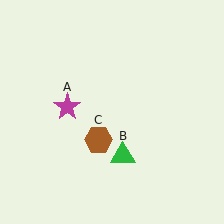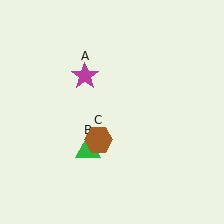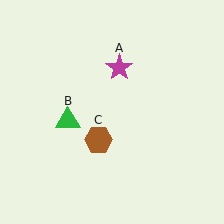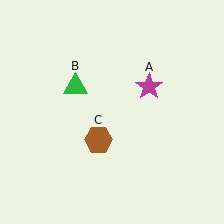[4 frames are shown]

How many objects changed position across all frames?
2 objects changed position: magenta star (object A), green triangle (object B).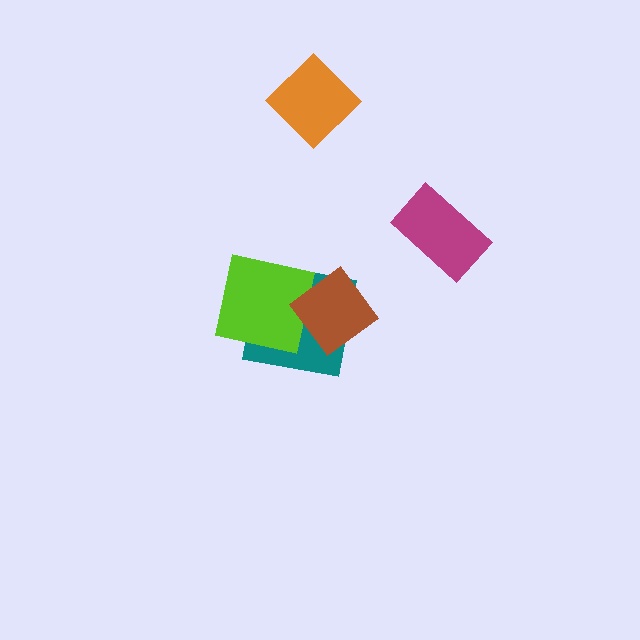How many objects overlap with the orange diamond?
0 objects overlap with the orange diamond.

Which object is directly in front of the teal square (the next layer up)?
The lime square is directly in front of the teal square.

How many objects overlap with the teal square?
2 objects overlap with the teal square.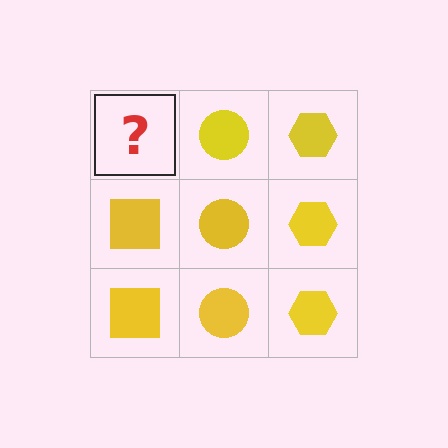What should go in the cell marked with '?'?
The missing cell should contain a yellow square.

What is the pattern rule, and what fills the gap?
The rule is that each column has a consistent shape. The gap should be filled with a yellow square.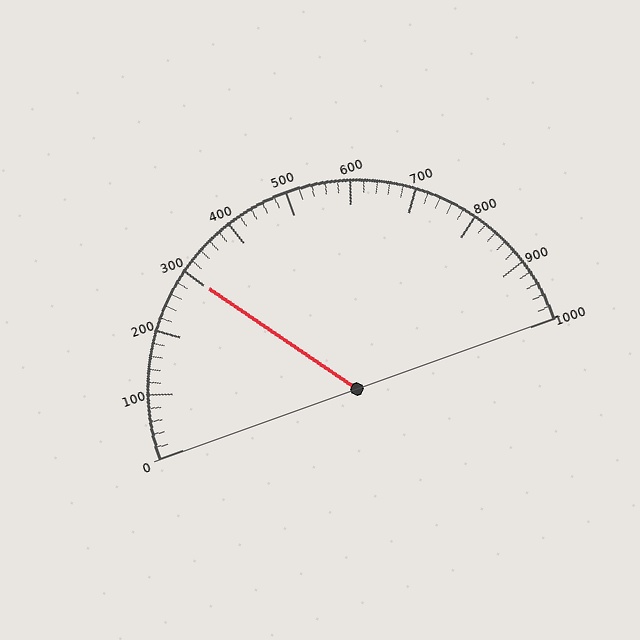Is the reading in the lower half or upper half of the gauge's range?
The reading is in the lower half of the range (0 to 1000).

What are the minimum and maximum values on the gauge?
The gauge ranges from 0 to 1000.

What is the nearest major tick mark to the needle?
The nearest major tick mark is 300.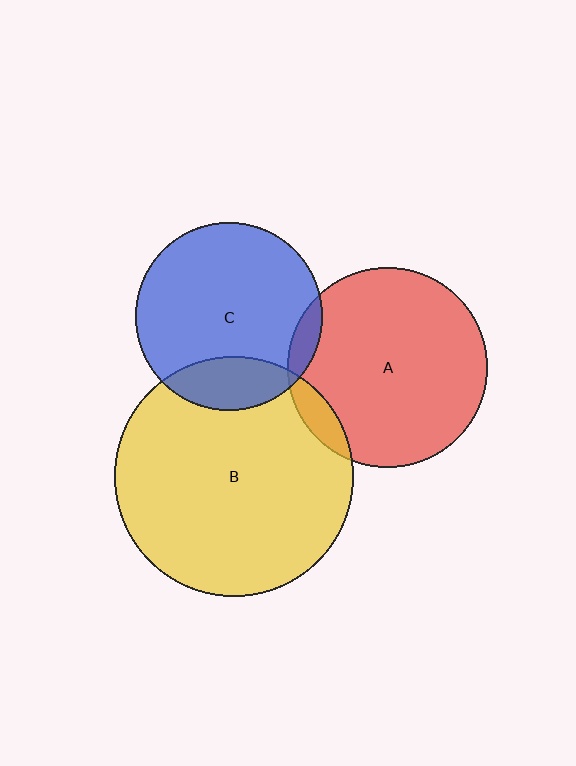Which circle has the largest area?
Circle B (yellow).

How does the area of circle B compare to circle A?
Approximately 1.4 times.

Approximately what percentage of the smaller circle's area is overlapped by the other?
Approximately 20%.